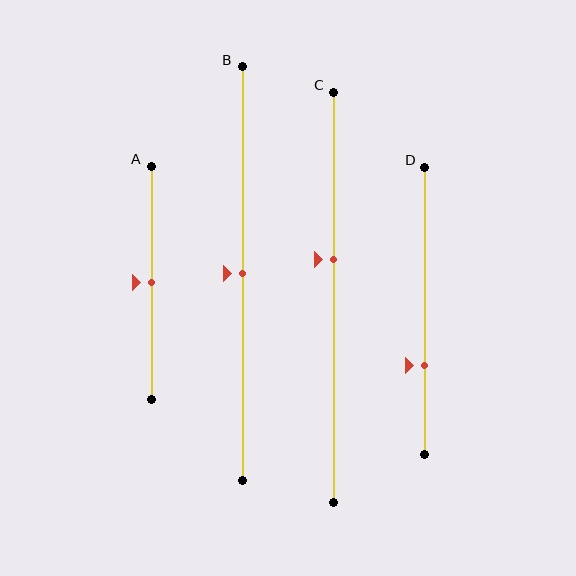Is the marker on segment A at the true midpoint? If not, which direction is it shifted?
Yes, the marker on segment A is at the true midpoint.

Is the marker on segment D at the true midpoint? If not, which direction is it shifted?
No, the marker on segment D is shifted downward by about 19% of the segment length.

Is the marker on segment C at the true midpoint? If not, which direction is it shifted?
No, the marker on segment C is shifted upward by about 9% of the segment length.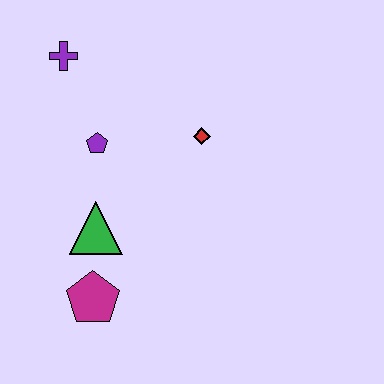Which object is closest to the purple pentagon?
The green triangle is closest to the purple pentagon.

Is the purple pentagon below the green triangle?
No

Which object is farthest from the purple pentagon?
The magenta pentagon is farthest from the purple pentagon.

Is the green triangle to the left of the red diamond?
Yes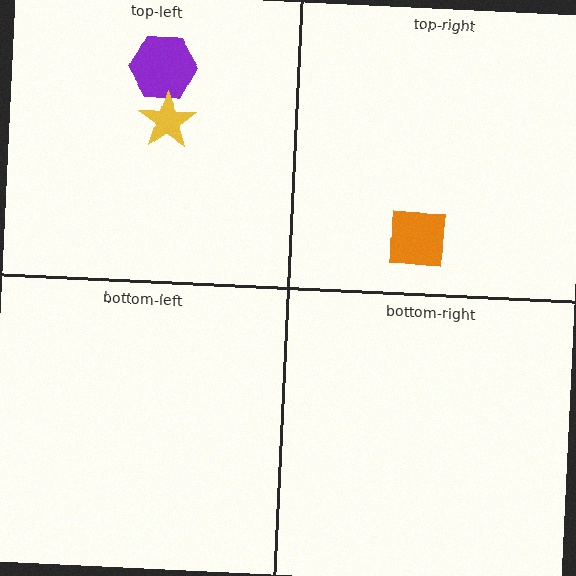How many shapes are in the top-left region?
2.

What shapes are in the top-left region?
The purple hexagon, the yellow star.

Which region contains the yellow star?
The top-left region.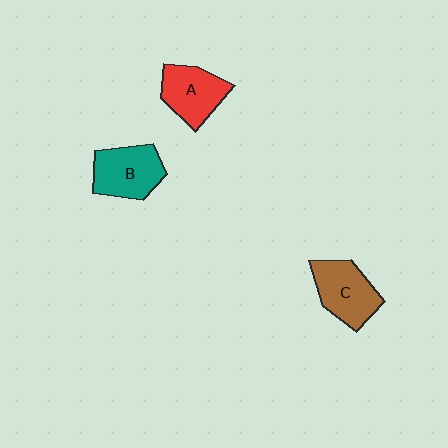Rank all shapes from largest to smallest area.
From largest to smallest: B (teal), C (brown), A (red).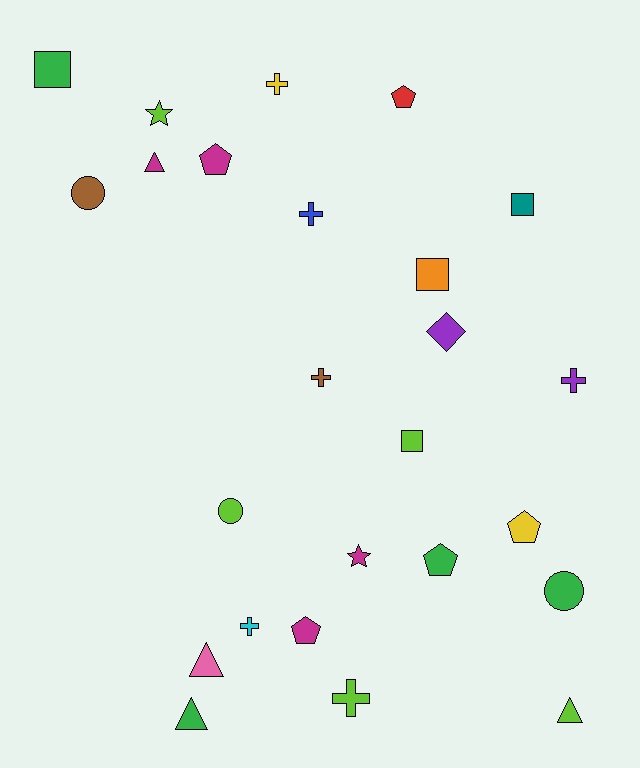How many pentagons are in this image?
There are 5 pentagons.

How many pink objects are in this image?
There is 1 pink object.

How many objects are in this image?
There are 25 objects.